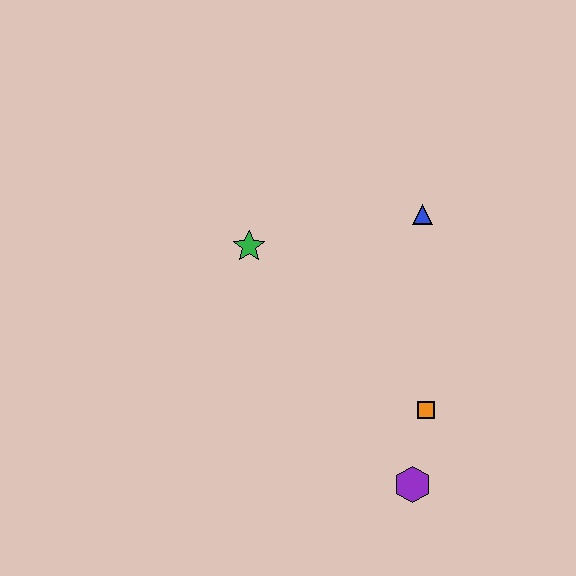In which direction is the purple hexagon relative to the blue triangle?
The purple hexagon is below the blue triangle.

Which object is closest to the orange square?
The purple hexagon is closest to the orange square.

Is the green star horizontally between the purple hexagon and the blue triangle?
No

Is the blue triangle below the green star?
No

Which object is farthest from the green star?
The purple hexagon is farthest from the green star.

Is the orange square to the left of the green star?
No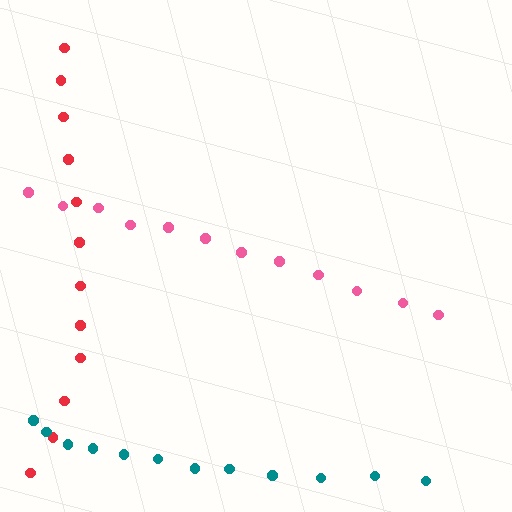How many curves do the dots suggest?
There are 3 distinct paths.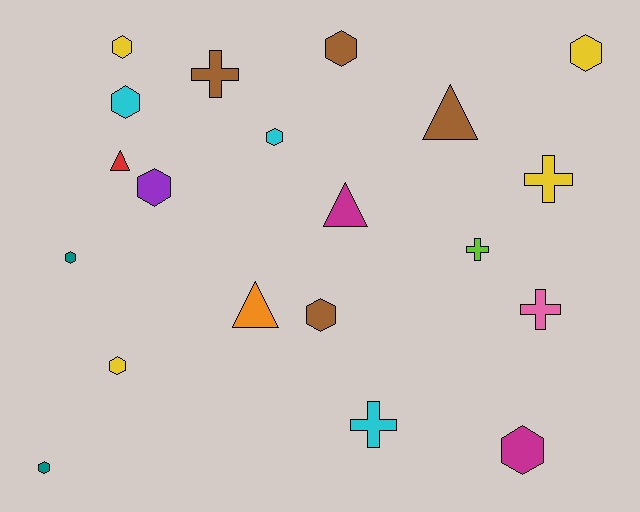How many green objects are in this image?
There are no green objects.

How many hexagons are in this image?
There are 11 hexagons.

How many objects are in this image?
There are 20 objects.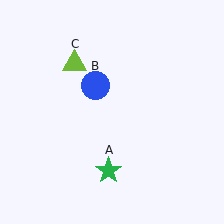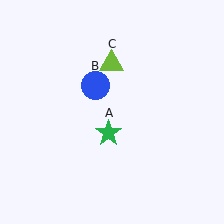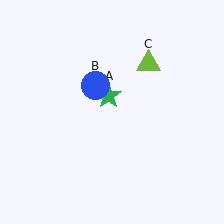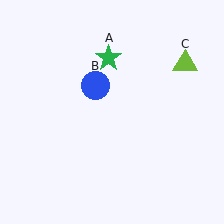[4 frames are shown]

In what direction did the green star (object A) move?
The green star (object A) moved up.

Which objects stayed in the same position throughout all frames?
Blue circle (object B) remained stationary.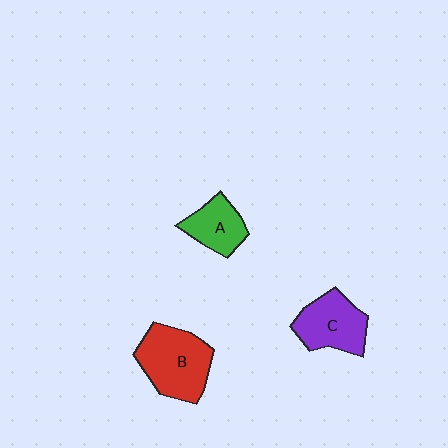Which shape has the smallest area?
Shape A (green).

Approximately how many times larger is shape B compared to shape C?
Approximately 1.3 times.